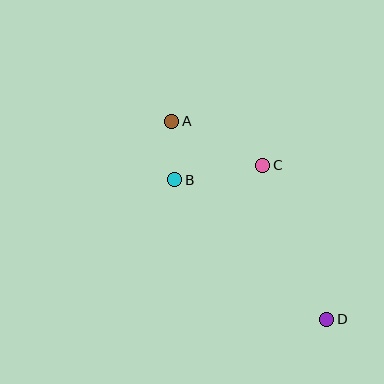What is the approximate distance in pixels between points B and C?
The distance between B and C is approximately 89 pixels.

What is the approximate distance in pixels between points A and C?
The distance between A and C is approximately 101 pixels.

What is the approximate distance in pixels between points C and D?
The distance between C and D is approximately 167 pixels.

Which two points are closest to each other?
Points A and B are closest to each other.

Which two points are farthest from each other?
Points A and D are farthest from each other.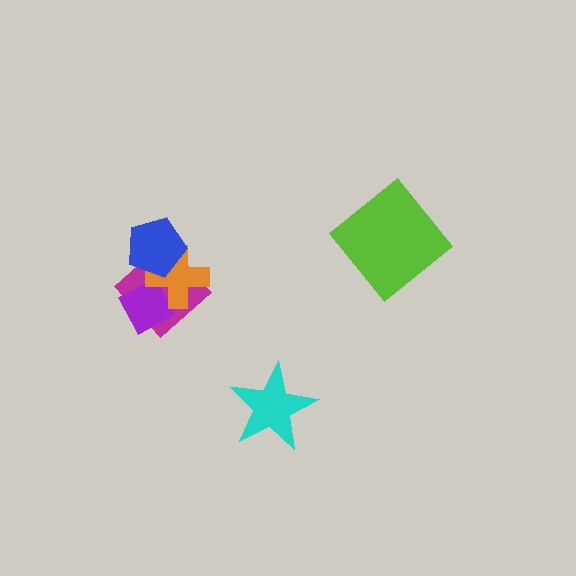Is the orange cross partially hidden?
Yes, it is partially covered by another shape.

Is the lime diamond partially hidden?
No, no other shape covers it.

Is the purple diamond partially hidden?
Yes, it is partially covered by another shape.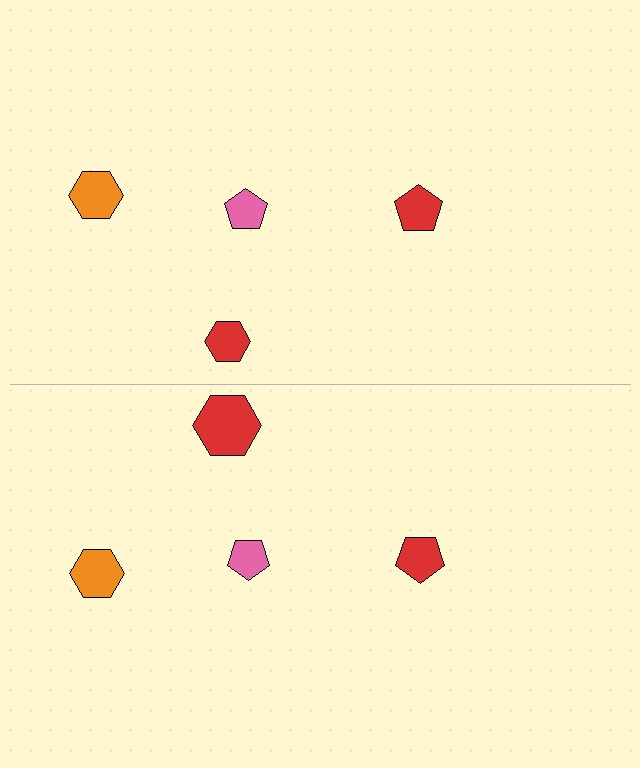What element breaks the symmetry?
The red hexagon on the bottom side has a different size than its mirror counterpart.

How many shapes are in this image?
There are 8 shapes in this image.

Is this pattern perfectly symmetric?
No, the pattern is not perfectly symmetric. The red hexagon on the bottom side has a different size than its mirror counterpart.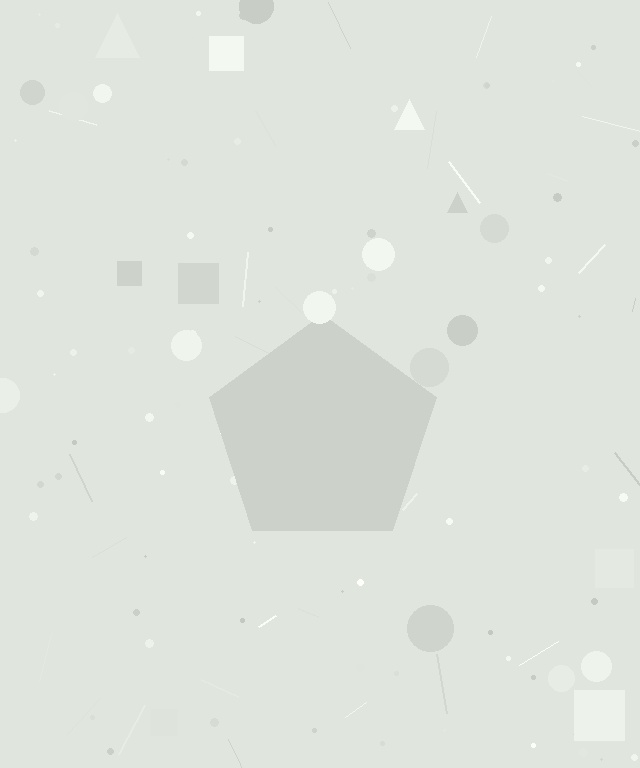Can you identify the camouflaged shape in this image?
The camouflaged shape is a pentagon.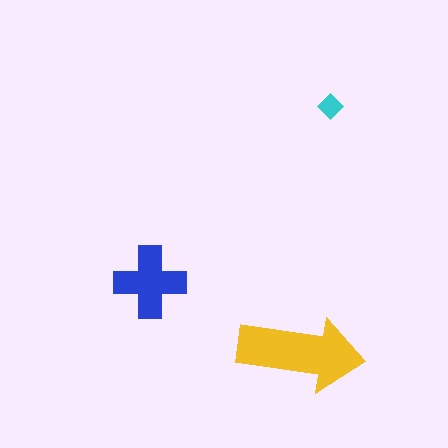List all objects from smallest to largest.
The cyan diamond, the blue cross, the yellow arrow.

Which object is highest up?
The cyan diamond is topmost.